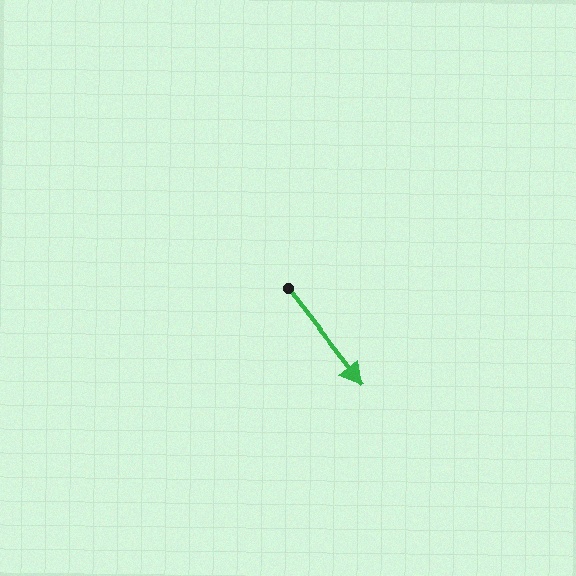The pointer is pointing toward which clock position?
Roughly 5 o'clock.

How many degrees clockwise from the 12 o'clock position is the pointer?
Approximately 142 degrees.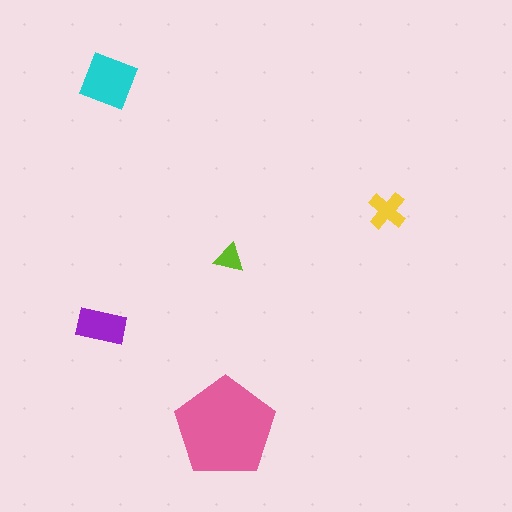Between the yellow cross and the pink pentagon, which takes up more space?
The pink pentagon.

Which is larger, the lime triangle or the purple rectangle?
The purple rectangle.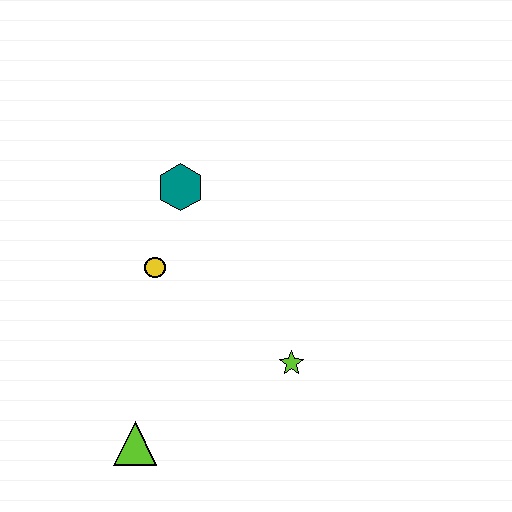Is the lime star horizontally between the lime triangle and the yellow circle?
No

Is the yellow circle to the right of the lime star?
No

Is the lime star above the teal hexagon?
No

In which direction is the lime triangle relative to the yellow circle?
The lime triangle is below the yellow circle.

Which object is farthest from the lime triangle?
The teal hexagon is farthest from the lime triangle.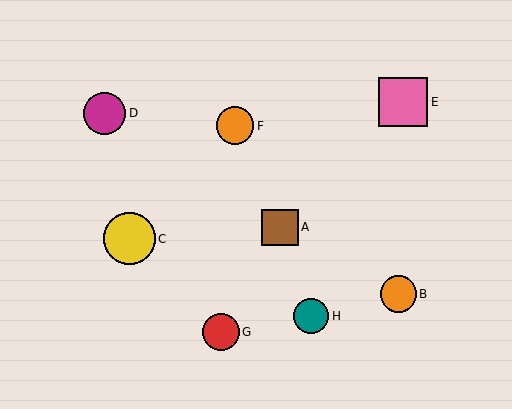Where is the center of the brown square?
The center of the brown square is at (280, 227).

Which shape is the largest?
The yellow circle (labeled C) is the largest.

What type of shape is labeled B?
Shape B is an orange circle.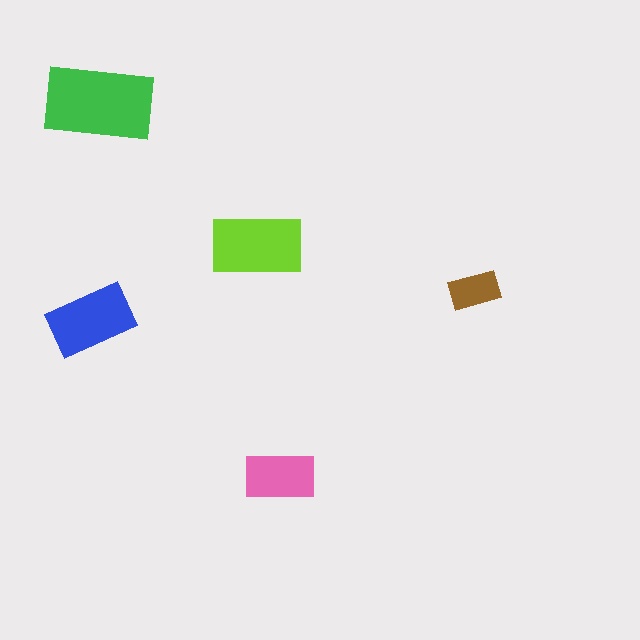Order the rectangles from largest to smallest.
the green one, the lime one, the blue one, the pink one, the brown one.